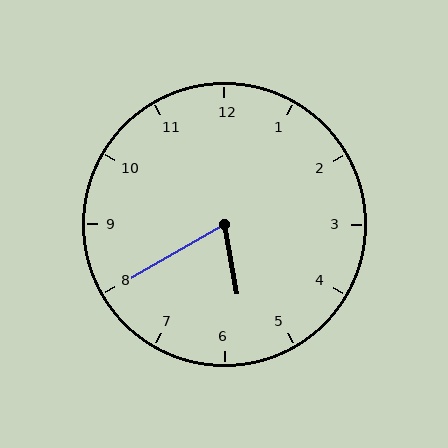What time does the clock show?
5:40.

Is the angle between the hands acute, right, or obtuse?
It is acute.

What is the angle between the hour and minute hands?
Approximately 70 degrees.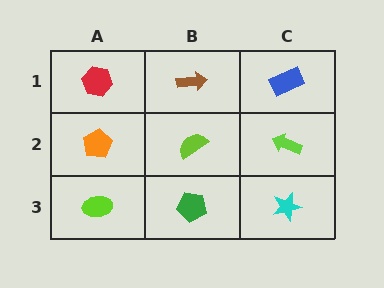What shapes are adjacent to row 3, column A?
An orange pentagon (row 2, column A), a green pentagon (row 3, column B).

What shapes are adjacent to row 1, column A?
An orange pentagon (row 2, column A), a brown arrow (row 1, column B).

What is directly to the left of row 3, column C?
A green pentagon.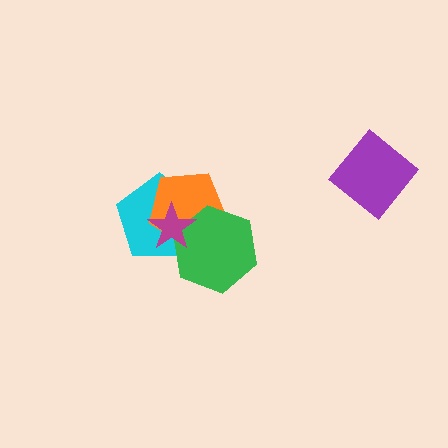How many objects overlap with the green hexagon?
3 objects overlap with the green hexagon.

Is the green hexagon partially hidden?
Yes, it is partially covered by another shape.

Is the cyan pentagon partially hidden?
Yes, it is partially covered by another shape.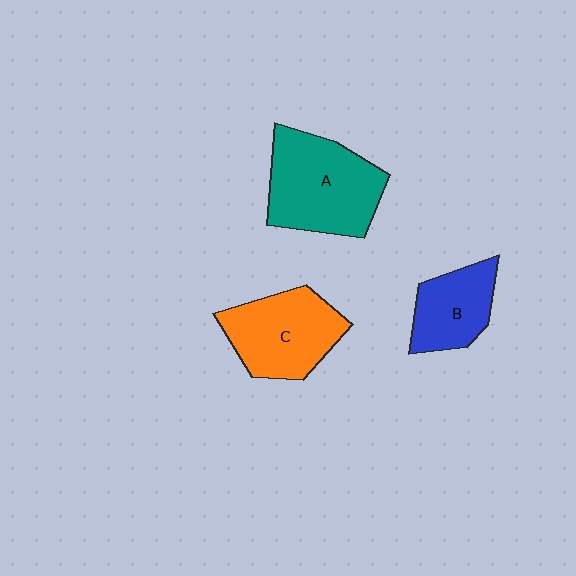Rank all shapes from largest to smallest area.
From largest to smallest: A (teal), C (orange), B (blue).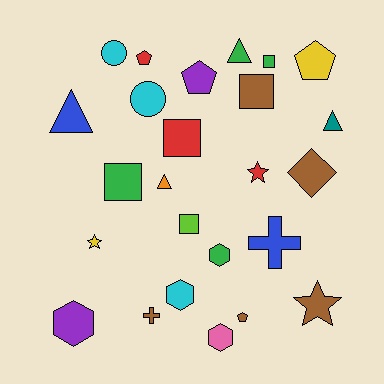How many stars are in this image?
There are 3 stars.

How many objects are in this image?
There are 25 objects.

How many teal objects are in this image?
There is 1 teal object.